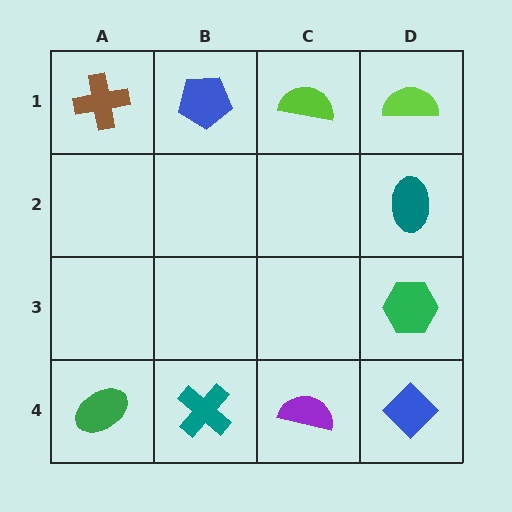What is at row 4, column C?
A purple semicircle.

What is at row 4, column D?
A blue diamond.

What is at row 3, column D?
A green hexagon.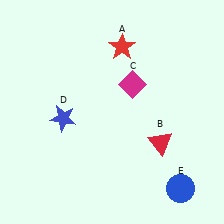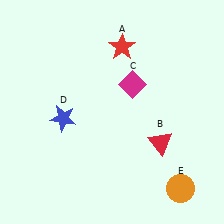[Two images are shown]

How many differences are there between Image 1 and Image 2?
There is 1 difference between the two images.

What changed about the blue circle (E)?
In Image 1, E is blue. In Image 2, it changed to orange.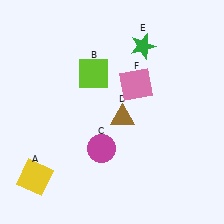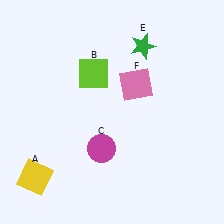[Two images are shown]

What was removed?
The brown triangle (D) was removed in Image 2.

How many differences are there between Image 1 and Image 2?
There is 1 difference between the two images.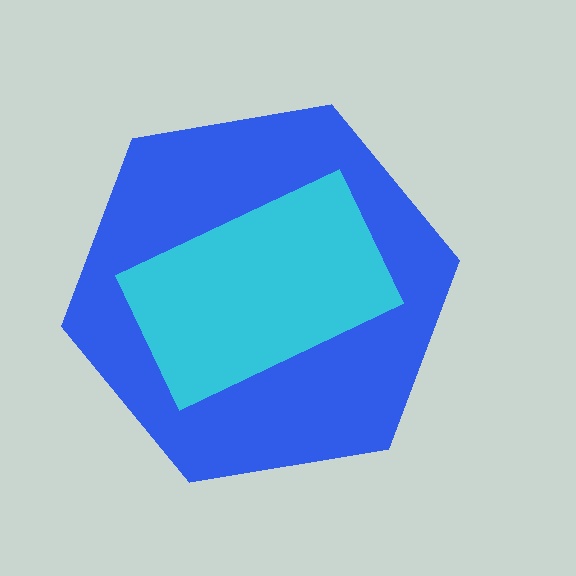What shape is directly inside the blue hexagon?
The cyan rectangle.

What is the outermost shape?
The blue hexagon.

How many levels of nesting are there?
2.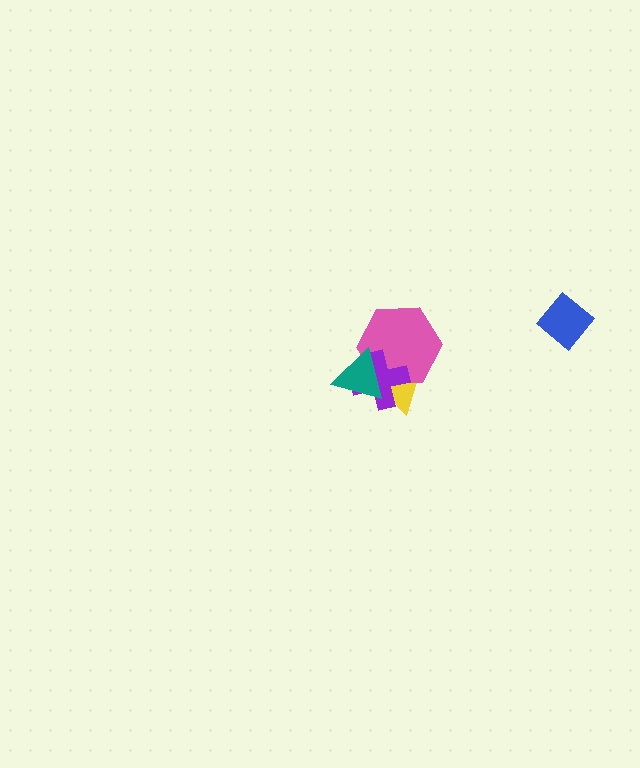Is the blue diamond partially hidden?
No, no other shape covers it.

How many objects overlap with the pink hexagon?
3 objects overlap with the pink hexagon.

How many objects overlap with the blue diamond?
0 objects overlap with the blue diamond.